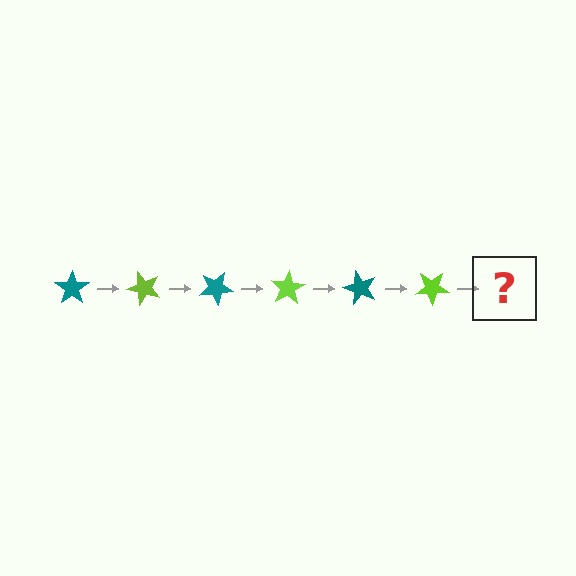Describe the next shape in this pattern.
It should be a teal star, rotated 300 degrees from the start.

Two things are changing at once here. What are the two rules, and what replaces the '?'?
The two rules are that it rotates 50 degrees each step and the color cycles through teal and lime. The '?' should be a teal star, rotated 300 degrees from the start.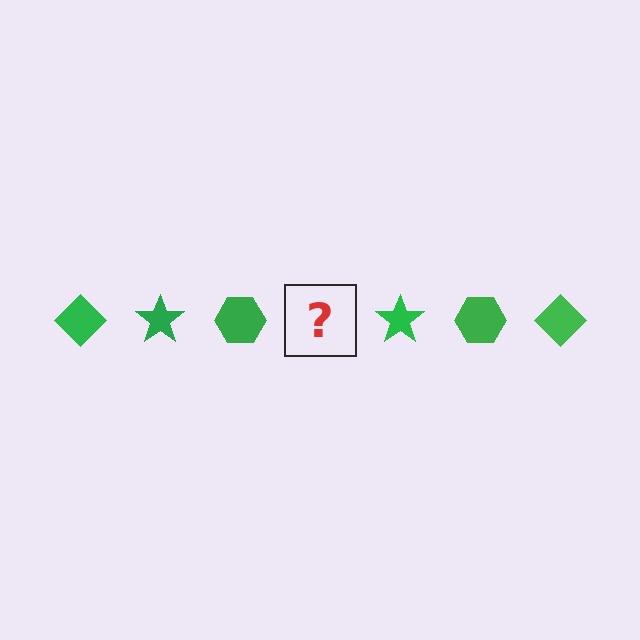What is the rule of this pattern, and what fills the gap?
The rule is that the pattern cycles through diamond, star, hexagon shapes in green. The gap should be filled with a green diamond.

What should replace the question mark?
The question mark should be replaced with a green diamond.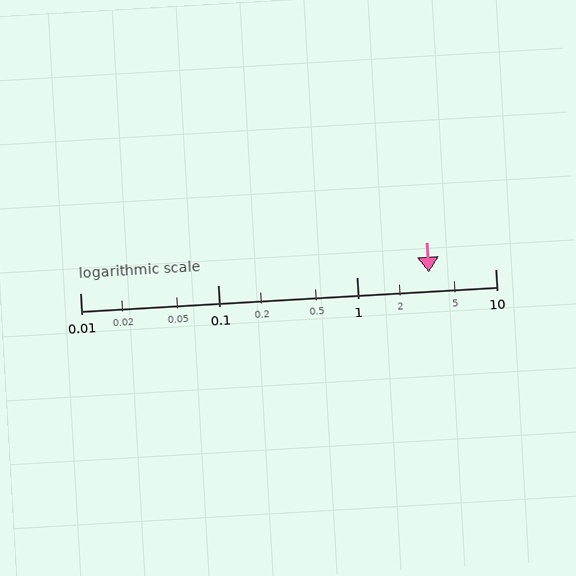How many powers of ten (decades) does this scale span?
The scale spans 3 decades, from 0.01 to 10.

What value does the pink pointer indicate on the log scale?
The pointer indicates approximately 3.3.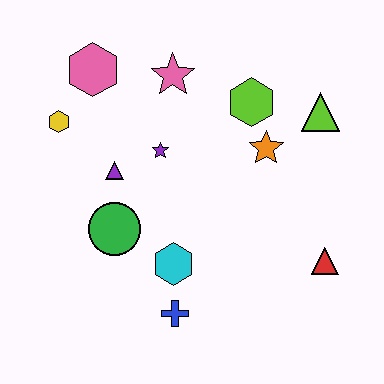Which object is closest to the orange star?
The lime hexagon is closest to the orange star.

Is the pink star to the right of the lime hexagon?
No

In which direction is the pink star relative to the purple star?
The pink star is above the purple star.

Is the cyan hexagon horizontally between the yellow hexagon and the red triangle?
Yes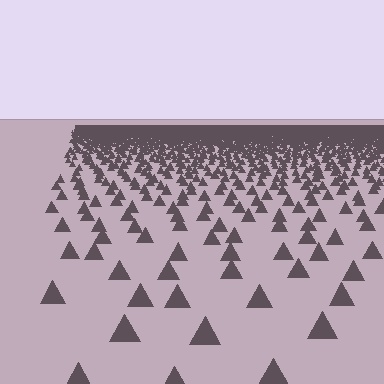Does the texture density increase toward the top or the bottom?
Density increases toward the top.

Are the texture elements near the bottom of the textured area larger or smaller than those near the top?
Larger. Near the bottom, elements are closer to the viewer and appear at a bigger on-screen size.